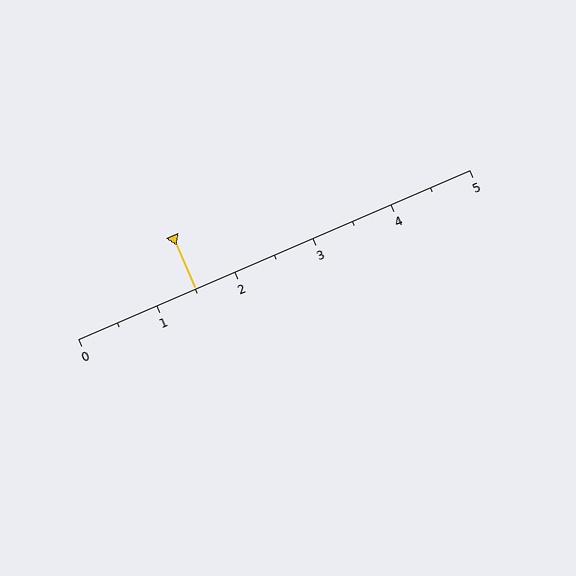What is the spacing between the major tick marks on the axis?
The major ticks are spaced 1 apart.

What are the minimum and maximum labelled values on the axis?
The axis runs from 0 to 5.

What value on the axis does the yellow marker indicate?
The marker indicates approximately 1.5.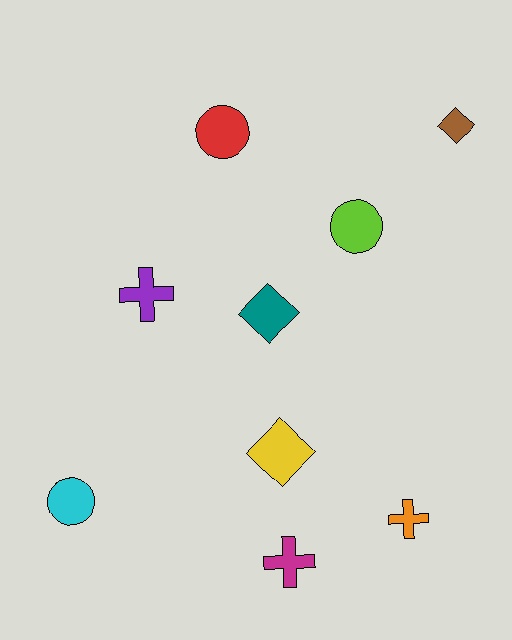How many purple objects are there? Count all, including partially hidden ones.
There is 1 purple object.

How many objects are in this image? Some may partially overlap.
There are 9 objects.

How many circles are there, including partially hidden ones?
There are 3 circles.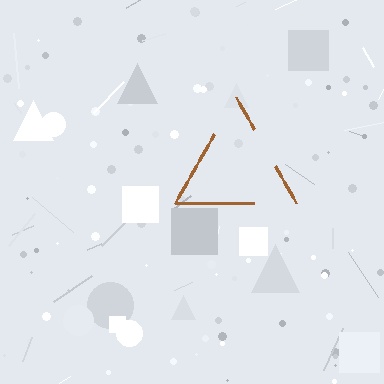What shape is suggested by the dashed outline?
The dashed outline suggests a triangle.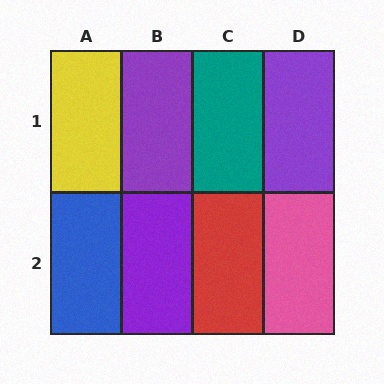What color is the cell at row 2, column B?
Purple.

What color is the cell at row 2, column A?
Blue.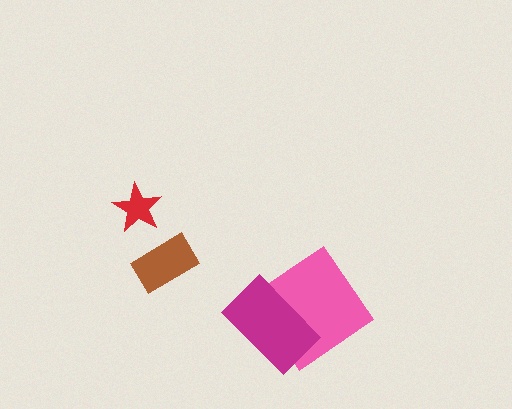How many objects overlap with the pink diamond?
1 object overlaps with the pink diamond.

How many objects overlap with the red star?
0 objects overlap with the red star.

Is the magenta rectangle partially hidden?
No, no other shape covers it.